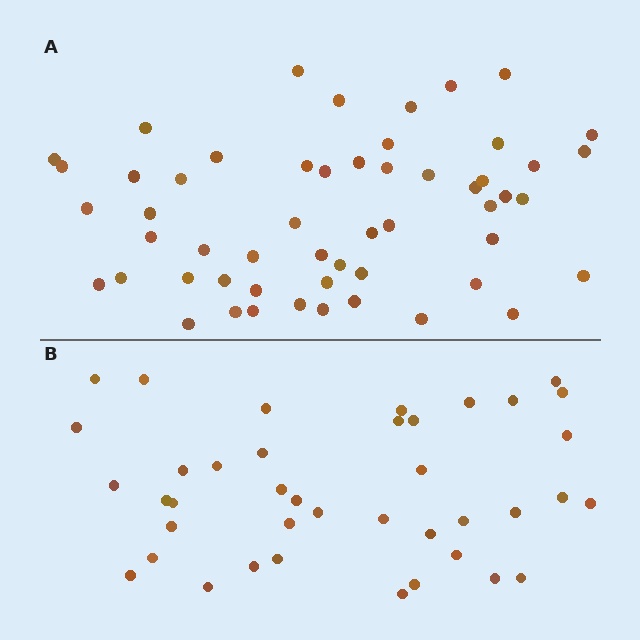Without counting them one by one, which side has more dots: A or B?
Region A (the top region) has more dots.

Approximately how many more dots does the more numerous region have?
Region A has approximately 15 more dots than region B.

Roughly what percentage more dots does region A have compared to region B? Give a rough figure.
About 35% more.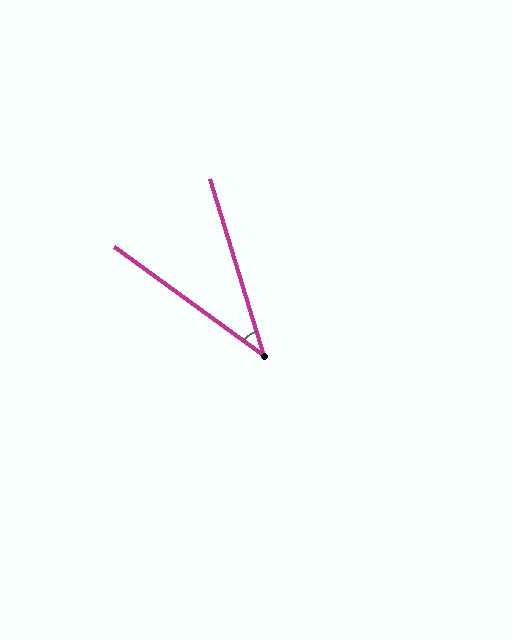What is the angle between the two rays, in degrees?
Approximately 37 degrees.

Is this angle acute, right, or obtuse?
It is acute.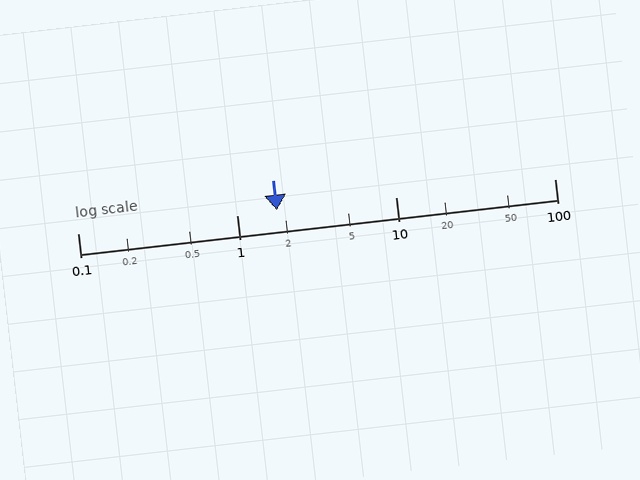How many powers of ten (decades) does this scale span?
The scale spans 3 decades, from 0.1 to 100.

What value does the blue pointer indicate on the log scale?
The pointer indicates approximately 1.8.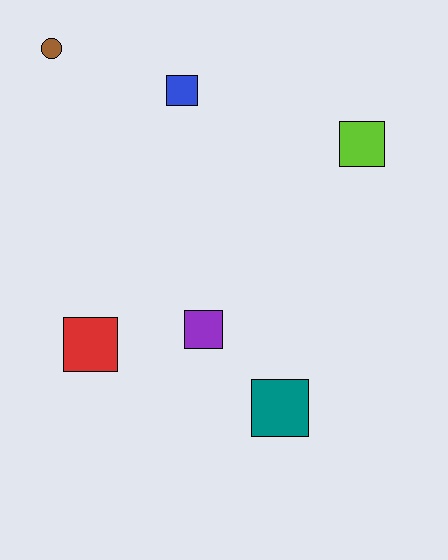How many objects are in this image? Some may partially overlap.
There are 6 objects.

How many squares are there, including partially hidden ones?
There are 5 squares.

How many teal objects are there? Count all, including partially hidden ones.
There is 1 teal object.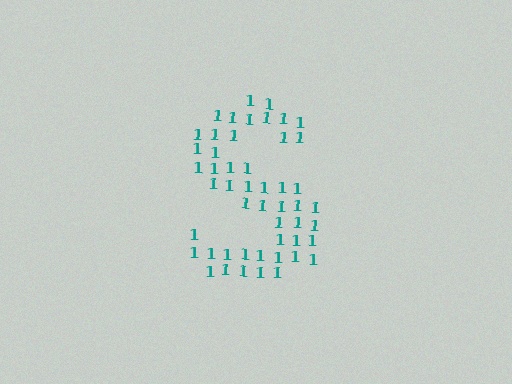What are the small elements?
The small elements are digit 1's.